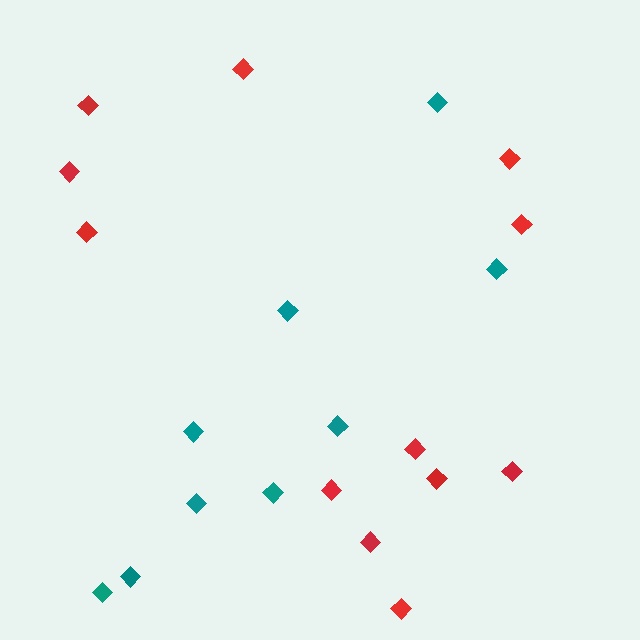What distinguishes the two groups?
There are 2 groups: one group of teal diamonds (9) and one group of red diamonds (12).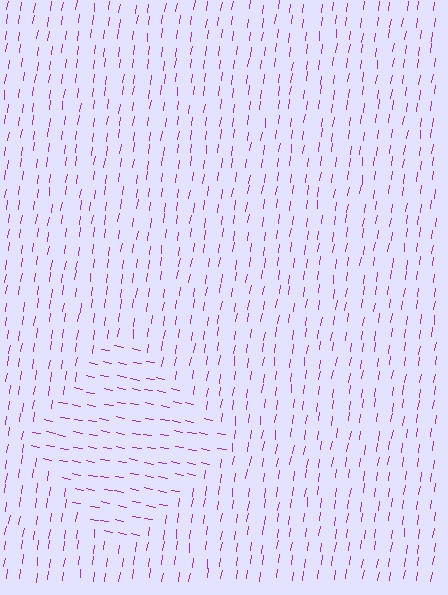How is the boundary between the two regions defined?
The boundary is defined purely by a change in line orientation (approximately 87 degrees difference). All lines are the same color and thickness.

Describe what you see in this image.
The image is filled with small purple line segments. A diamond region in the image has lines oriented differently from the surrounding lines, creating a visible texture boundary.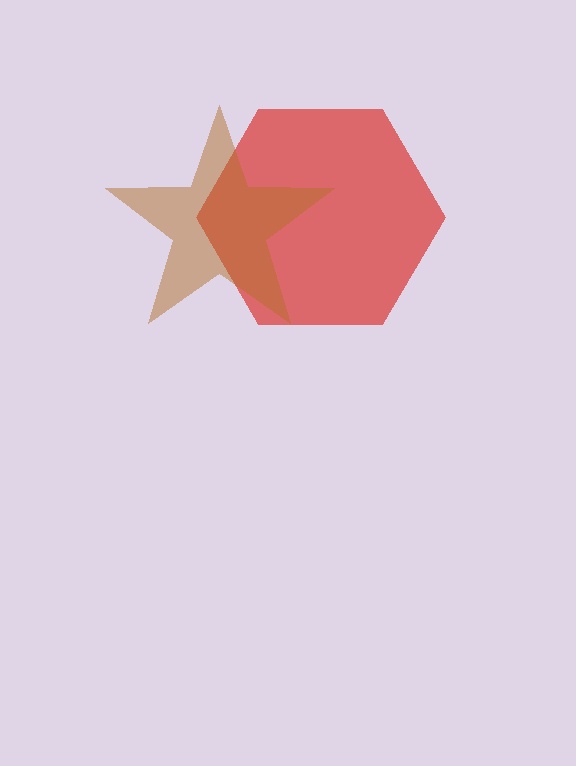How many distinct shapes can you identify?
There are 2 distinct shapes: a red hexagon, a brown star.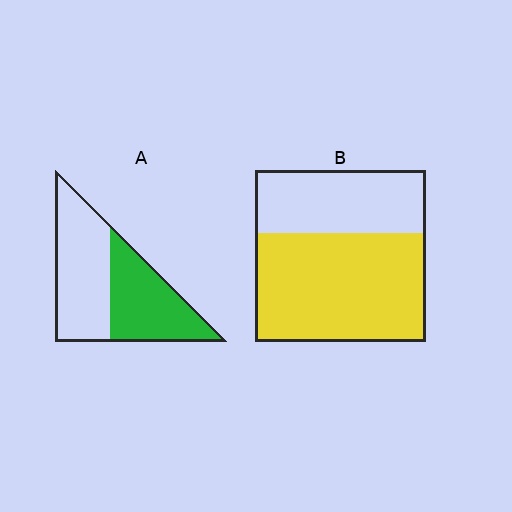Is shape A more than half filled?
Roughly half.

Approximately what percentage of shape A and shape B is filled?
A is approximately 45% and B is approximately 65%.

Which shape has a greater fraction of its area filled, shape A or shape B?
Shape B.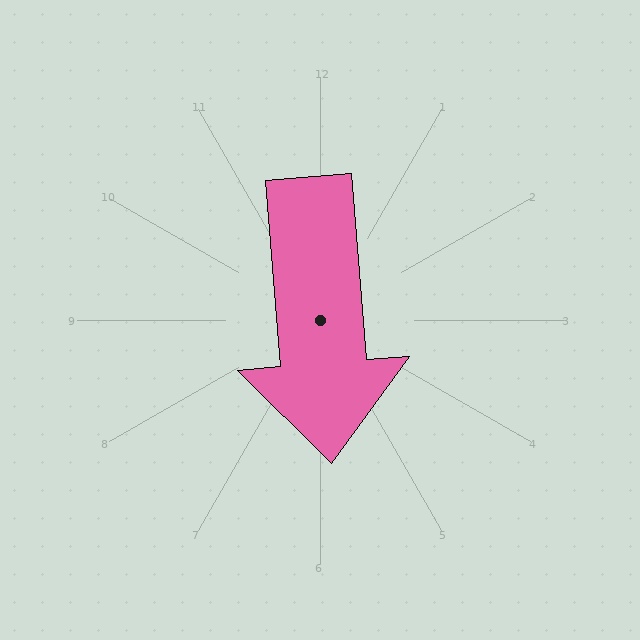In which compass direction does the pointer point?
South.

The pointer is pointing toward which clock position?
Roughly 6 o'clock.